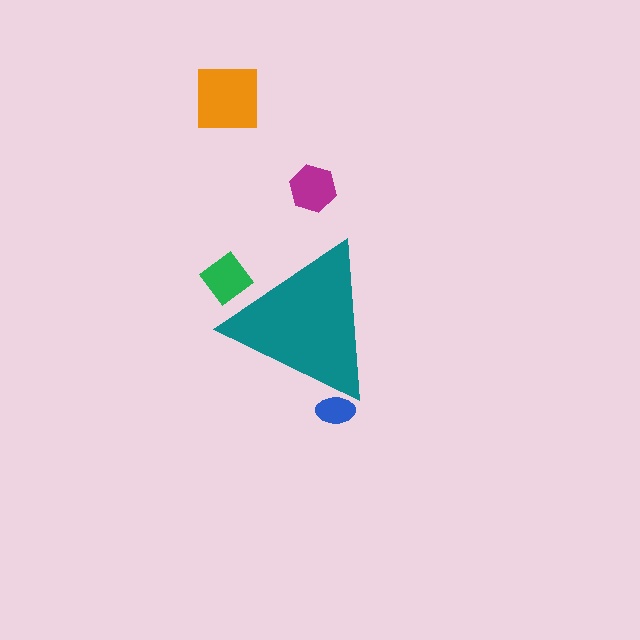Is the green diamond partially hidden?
Yes, the green diamond is partially hidden behind the teal triangle.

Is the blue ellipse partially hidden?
Yes, the blue ellipse is partially hidden behind the teal triangle.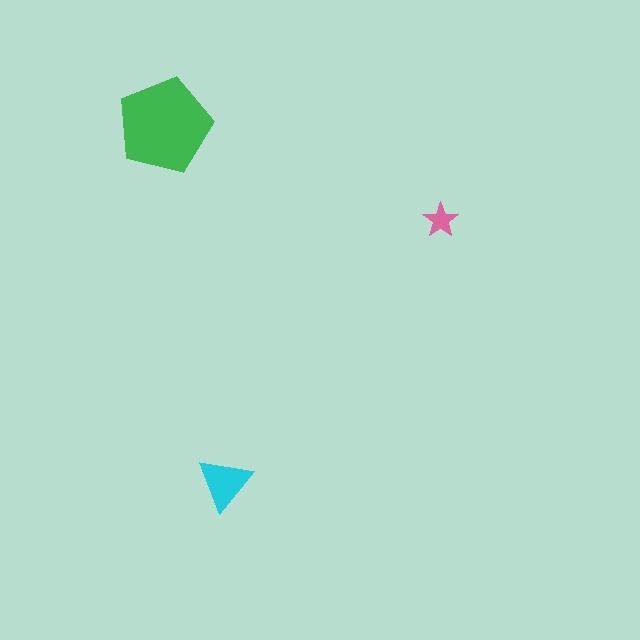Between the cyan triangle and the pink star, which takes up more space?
The cyan triangle.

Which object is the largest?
The green pentagon.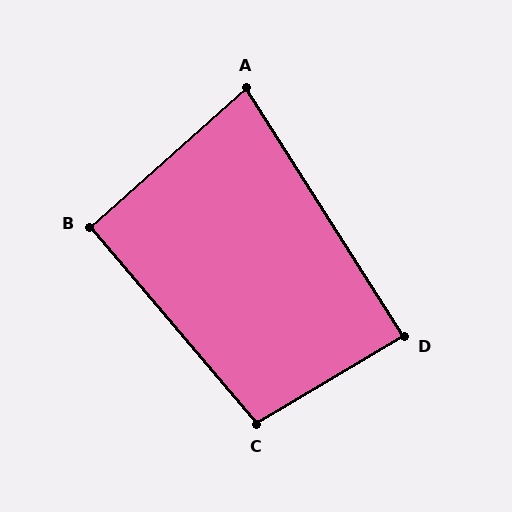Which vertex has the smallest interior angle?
A, at approximately 81 degrees.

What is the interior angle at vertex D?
Approximately 88 degrees (approximately right).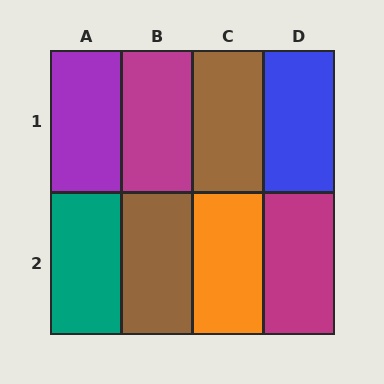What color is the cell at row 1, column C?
Brown.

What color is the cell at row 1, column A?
Purple.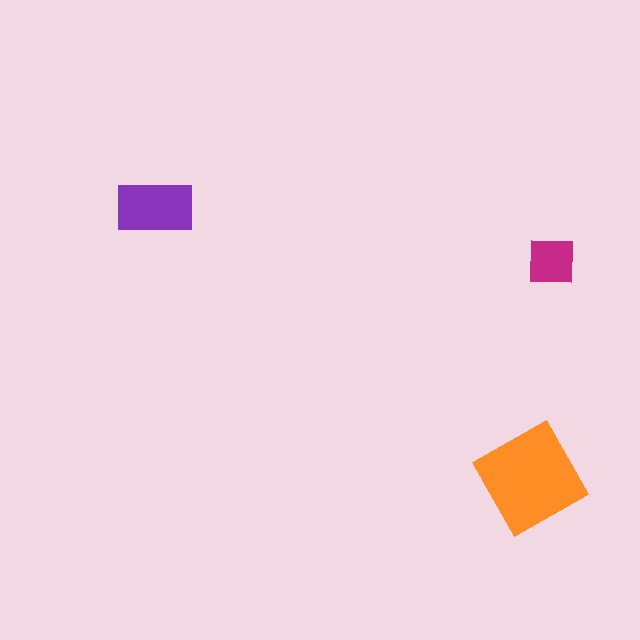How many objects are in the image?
There are 3 objects in the image.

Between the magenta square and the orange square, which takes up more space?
The orange square.